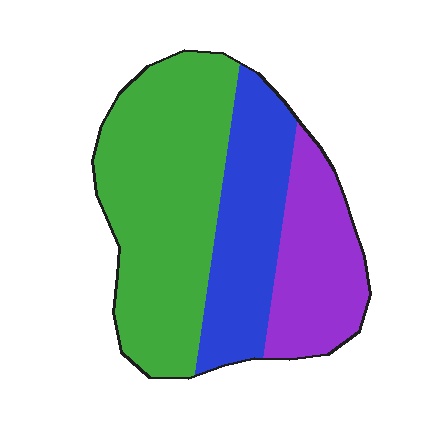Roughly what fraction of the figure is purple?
Purple covers about 25% of the figure.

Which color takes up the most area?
Green, at roughly 50%.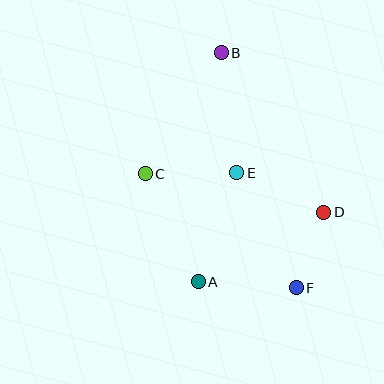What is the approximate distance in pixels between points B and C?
The distance between B and C is approximately 143 pixels.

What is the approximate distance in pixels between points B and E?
The distance between B and E is approximately 121 pixels.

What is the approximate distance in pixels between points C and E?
The distance between C and E is approximately 91 pixels.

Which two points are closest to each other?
Points D and F are closest to each other.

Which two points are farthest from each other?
Points B and F are farthest from each other.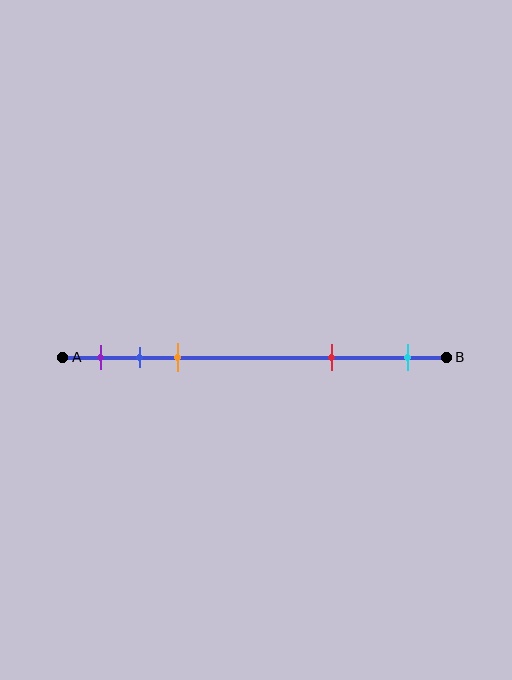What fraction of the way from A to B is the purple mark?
The purple mark is approximately 10% (0.1) of the way from A to B.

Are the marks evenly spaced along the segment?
No, the marks are not evenly spaced.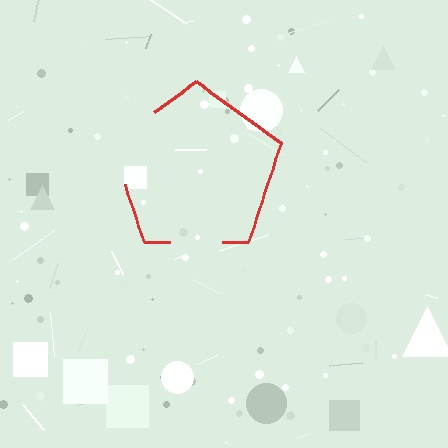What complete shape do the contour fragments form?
The contour fragments form a pentagon.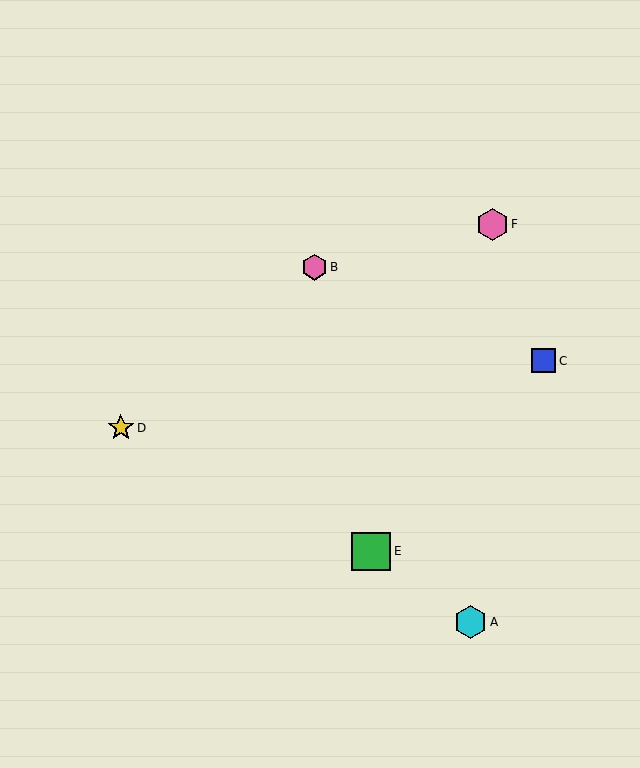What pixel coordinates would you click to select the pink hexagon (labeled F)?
Click at (492, 224) to select the pink hexagon F.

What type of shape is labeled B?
Shape B is a pink hexagon.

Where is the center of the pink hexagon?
The center of the pink hexagon is at (492, 224).